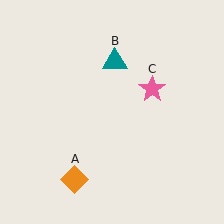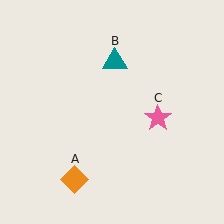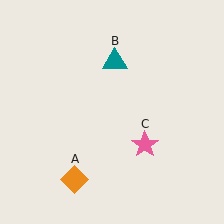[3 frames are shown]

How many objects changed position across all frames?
1 object changed position: pink star (object C).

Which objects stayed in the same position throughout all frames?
Orange diamond (object A) and teal triangle (object B) remained stationary.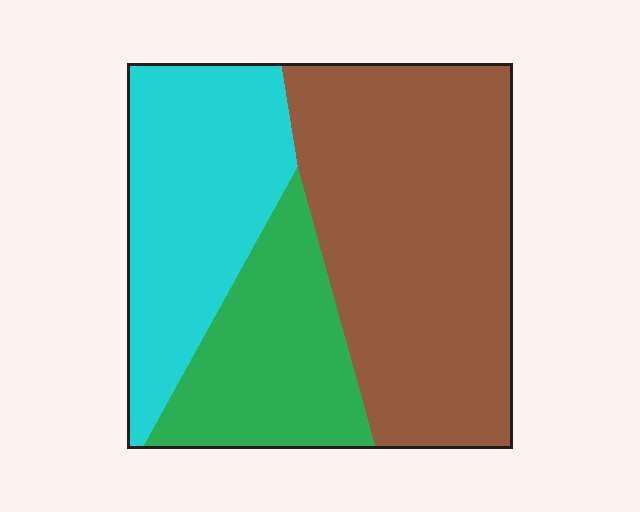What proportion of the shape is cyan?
Cyan covers 29% of the shape.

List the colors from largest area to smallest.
From largest to smallest: brown, cyan, green.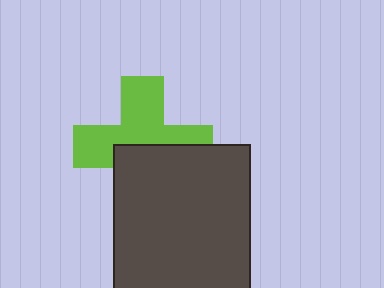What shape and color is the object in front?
The object in front is a dark gray rectangle.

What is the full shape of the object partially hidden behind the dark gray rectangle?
The partially hidden object is a lime cross.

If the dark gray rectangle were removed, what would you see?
You would see the complete lime cross.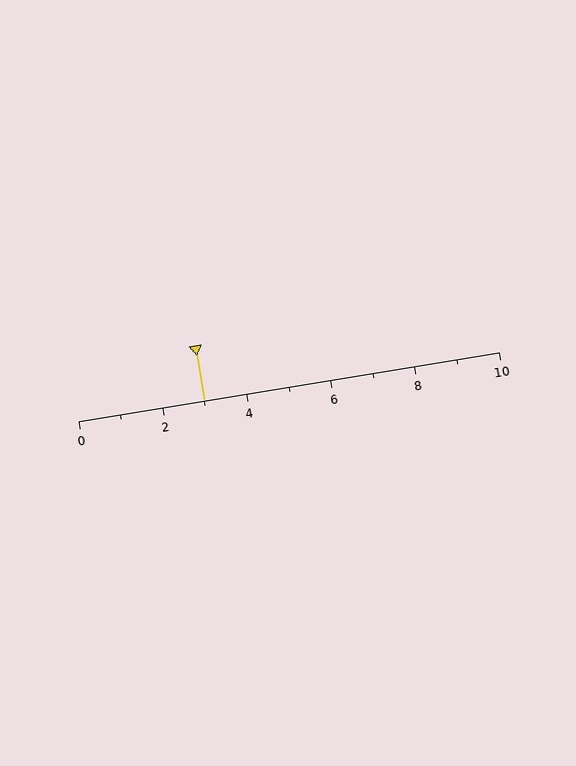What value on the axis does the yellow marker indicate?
The marker indicates approximately 3.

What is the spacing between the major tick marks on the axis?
The major ticks are spaced 2 apart.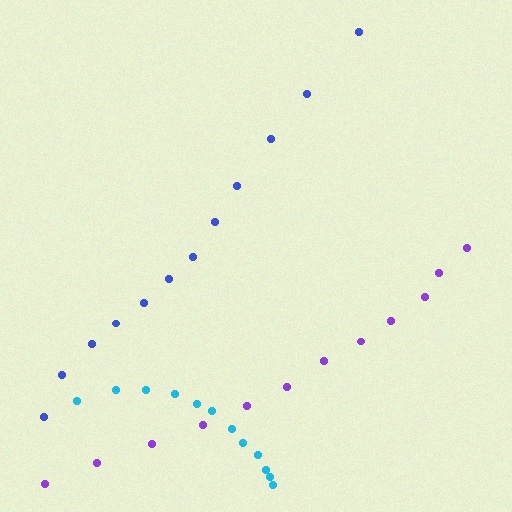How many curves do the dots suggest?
There are 3 distinct paths.